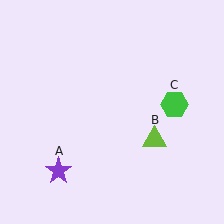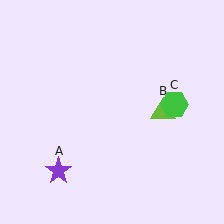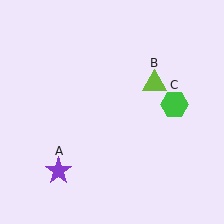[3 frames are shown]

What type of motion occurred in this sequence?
The lime triangle (object B) rotated counterclockwise around the center of the scene.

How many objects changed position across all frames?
1 object changed position: lime triangle (object B).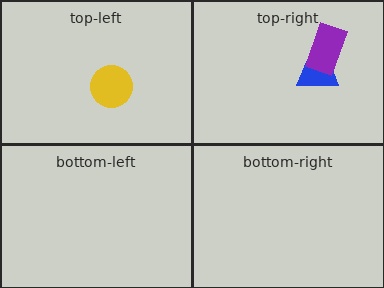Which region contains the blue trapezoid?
The top-right region.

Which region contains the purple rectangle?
The top-right region.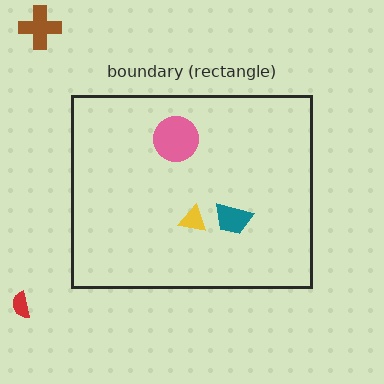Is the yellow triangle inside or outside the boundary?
Inside.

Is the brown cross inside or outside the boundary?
Outside.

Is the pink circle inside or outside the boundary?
Inside.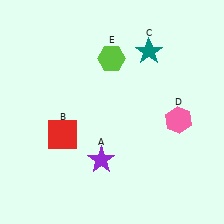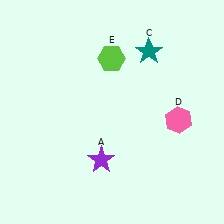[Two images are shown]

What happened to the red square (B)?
The red square (B) was removed in Image 2. It was in the bottom-left area of Image 1.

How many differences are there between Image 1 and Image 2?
There is 1 difference between the two images.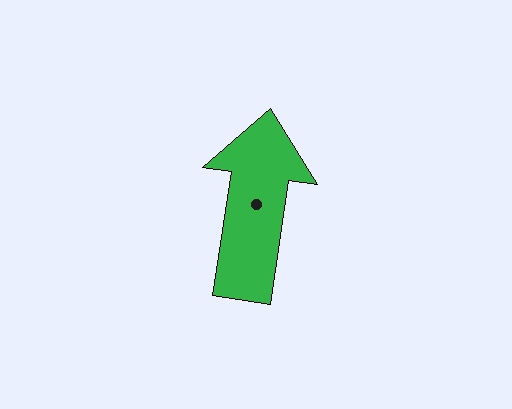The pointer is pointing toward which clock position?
Roughly 12 o'clock.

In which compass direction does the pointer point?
North.